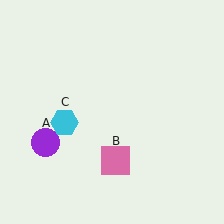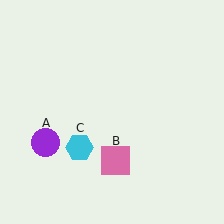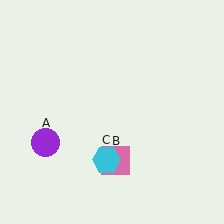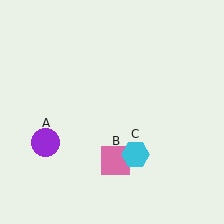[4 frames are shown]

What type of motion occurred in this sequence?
The cyan hexagon (object C) rotated counterclockwise around the center of the scene.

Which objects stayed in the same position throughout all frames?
Purple circle (object A) and pink square (object B) remained stationary.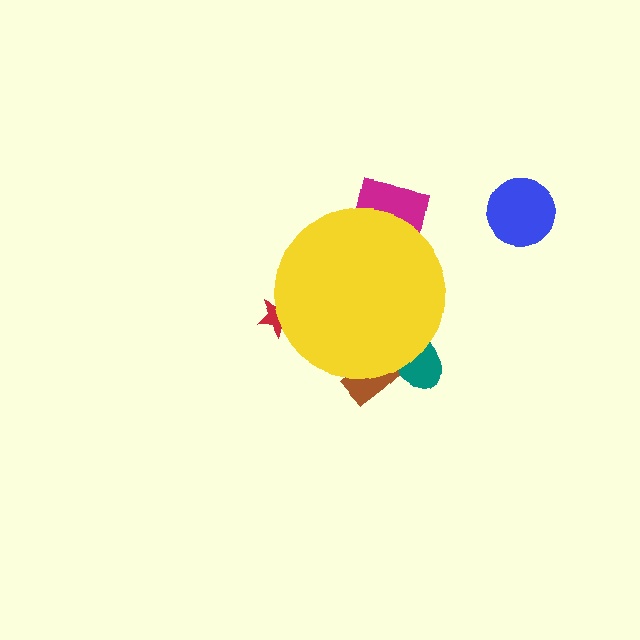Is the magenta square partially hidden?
Yes, the magenta square is partially hidden behind the yellow circle.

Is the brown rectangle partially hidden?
Yes, the brown rectangle is partially hidden behind the yellow circle.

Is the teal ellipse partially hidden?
Yes, the teal ellipse is partially hidden behind the yellow circle.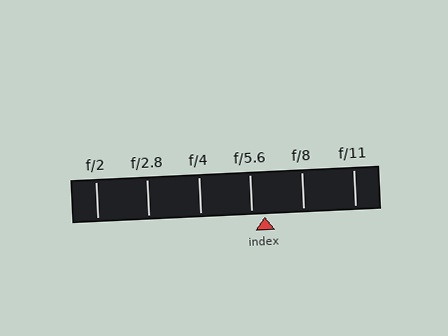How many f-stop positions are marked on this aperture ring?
There are 6 f-stop positions marked.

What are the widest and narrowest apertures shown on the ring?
The widest aperture shown is f/2 and the narrowest is f/11.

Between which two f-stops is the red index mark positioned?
The index mark is between f/5.6 and f/8.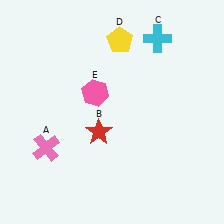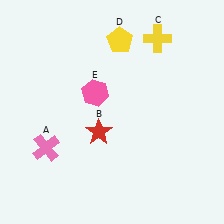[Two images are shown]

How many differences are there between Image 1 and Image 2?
There is 1 difference between the two images.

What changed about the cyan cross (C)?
In Image 1, C is cyan. In Image 2, it changed to yellow.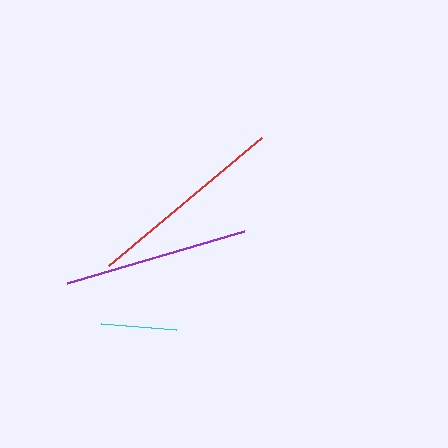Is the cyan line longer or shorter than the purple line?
The purple line is longer than the cyan line.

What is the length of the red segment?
The red segment is approximately 199 pixels long.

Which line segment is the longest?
The red line is the longest at approximately 199 pixels.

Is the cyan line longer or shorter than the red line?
The red line is longer than the cyan line.